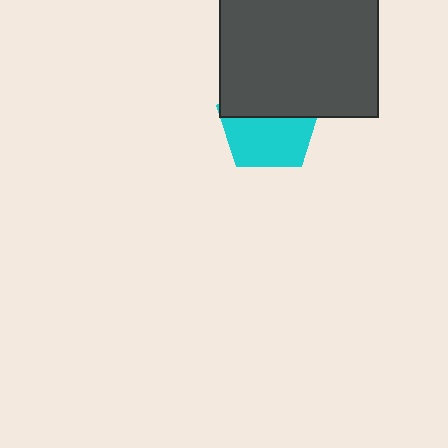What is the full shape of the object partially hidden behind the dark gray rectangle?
The partially hidden object is a cyan pentagon.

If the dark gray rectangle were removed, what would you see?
You would see the complete cyan pentagon.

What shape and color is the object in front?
The object in front is a dark gray rectangle.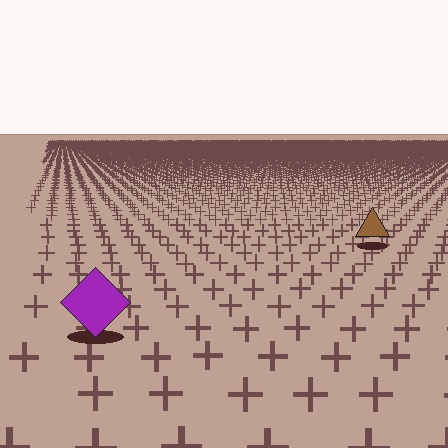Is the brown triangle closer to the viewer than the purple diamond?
No. The purple diamond is closer — you can tell from the texture gradient: the ground texture is coarser near it.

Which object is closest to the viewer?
The purple diamond is closest. The texture marks near it are larger and more spread out.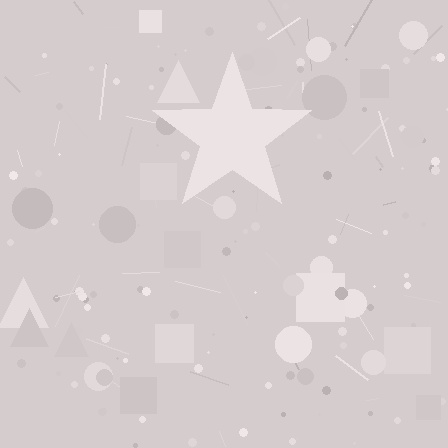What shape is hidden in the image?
A star is hidden in the image.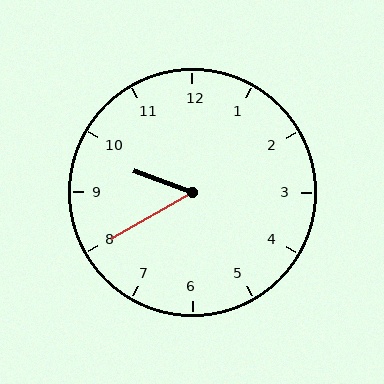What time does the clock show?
9:40.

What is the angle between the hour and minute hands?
Approximately 50 degrees.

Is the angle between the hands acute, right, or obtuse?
It is acute.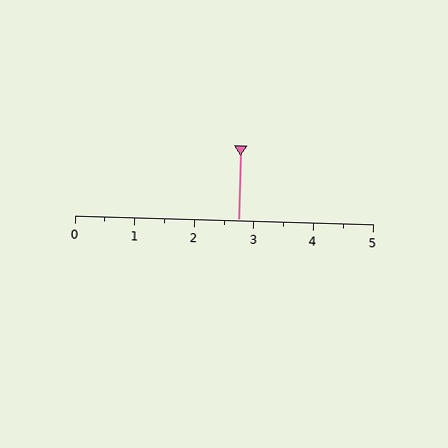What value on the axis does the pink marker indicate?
The marker indicates approximately 2.8.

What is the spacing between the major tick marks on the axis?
The major ticks are spaced 1 apart.